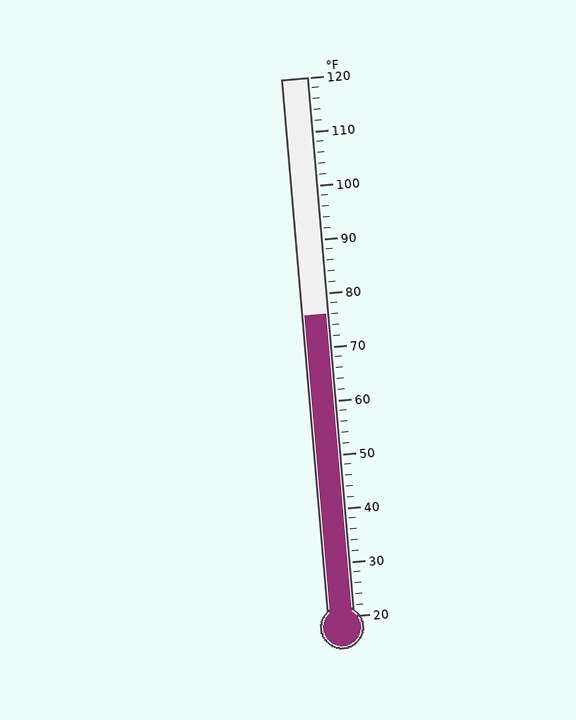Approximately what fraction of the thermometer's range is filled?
The thermometer is filled to approximately 55% of its range.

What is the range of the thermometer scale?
The thermometer scale ranges from 20°F to 120°F.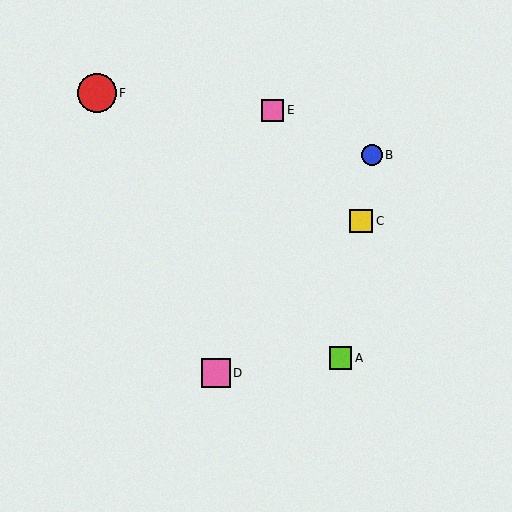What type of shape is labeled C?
Shape C is a yellow square.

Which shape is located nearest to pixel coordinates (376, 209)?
The yellow square (labeled C) at (361, 221) is nearest to that location.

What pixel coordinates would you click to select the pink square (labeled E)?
Click at (272, 110) to select the pink square E.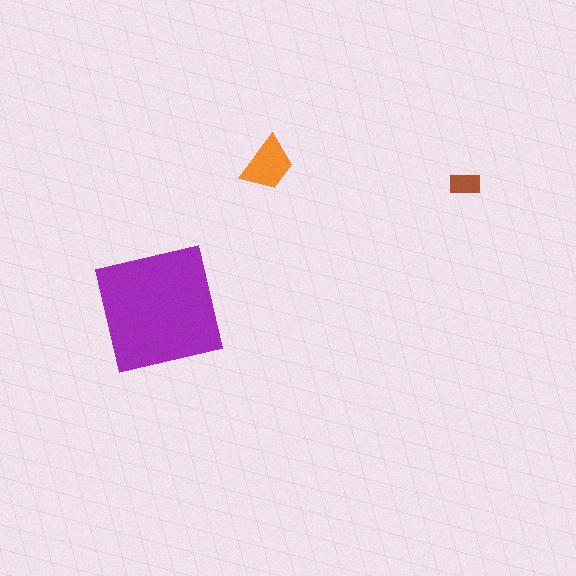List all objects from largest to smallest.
The purple square, the orange trapezoid, the brown rectangle.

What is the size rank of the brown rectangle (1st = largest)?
3rd.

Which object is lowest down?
The purple square is bottommost.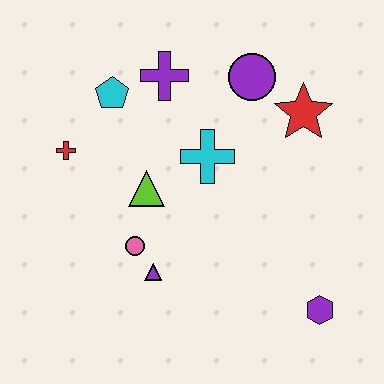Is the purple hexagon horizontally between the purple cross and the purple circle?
No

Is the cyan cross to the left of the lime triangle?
No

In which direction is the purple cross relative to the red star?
The purple cross is to the left of the red star.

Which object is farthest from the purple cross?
The purple hexagon is farthest from the purple cross.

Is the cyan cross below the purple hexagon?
No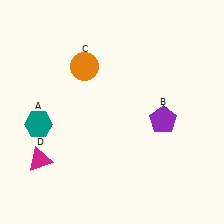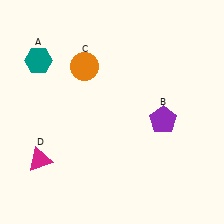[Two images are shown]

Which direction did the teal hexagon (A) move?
The teal hexagon (A) moved up.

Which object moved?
The teal hexagon (A) moved up.